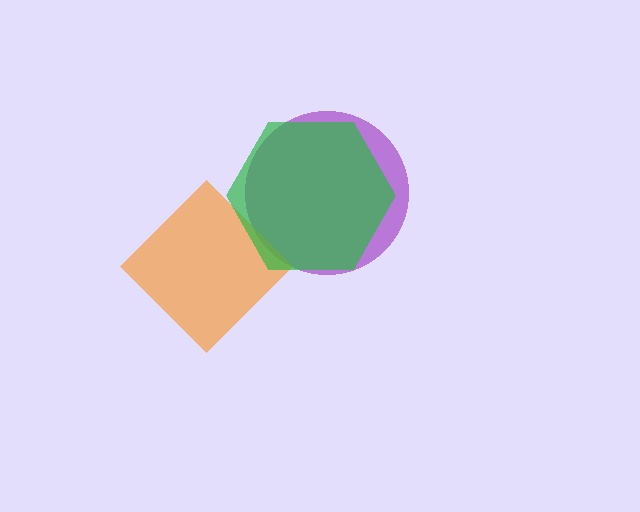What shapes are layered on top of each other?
The layered shapes are: a purple circle, an orange diamond, a green hexagon.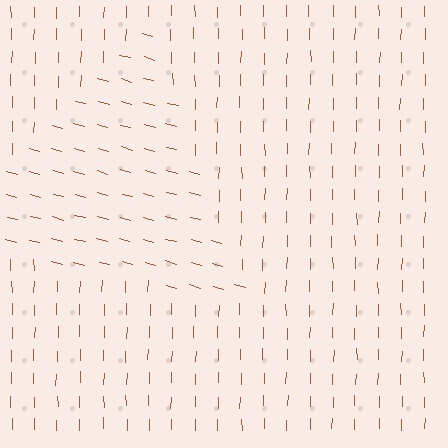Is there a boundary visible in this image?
Yes, there is a texture boundary formed by a change in line orientation.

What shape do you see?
I see a triangle.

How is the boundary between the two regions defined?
The boundary is defined purely by a change in line orientation (approximately 75 degrees difference). All lines are the same color and thickness.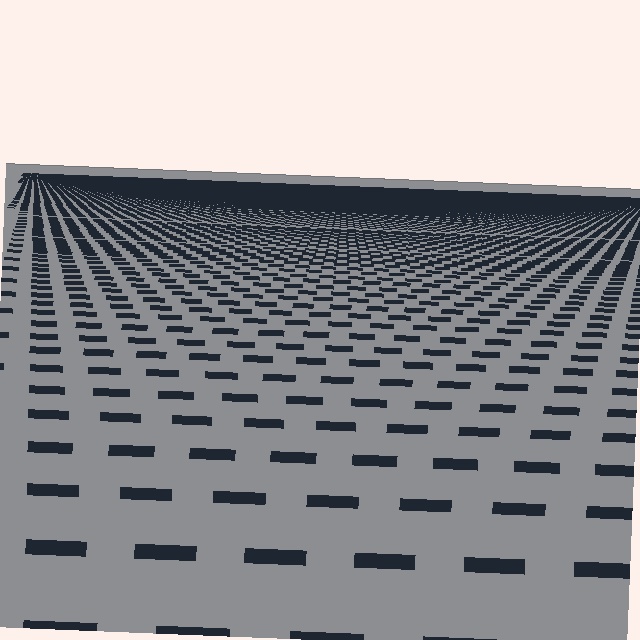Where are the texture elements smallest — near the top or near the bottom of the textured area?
Near the top.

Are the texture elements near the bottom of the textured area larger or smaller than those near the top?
Larger. Near the bottom, elements are closer to the viewer and appear at a bigger on-screen size.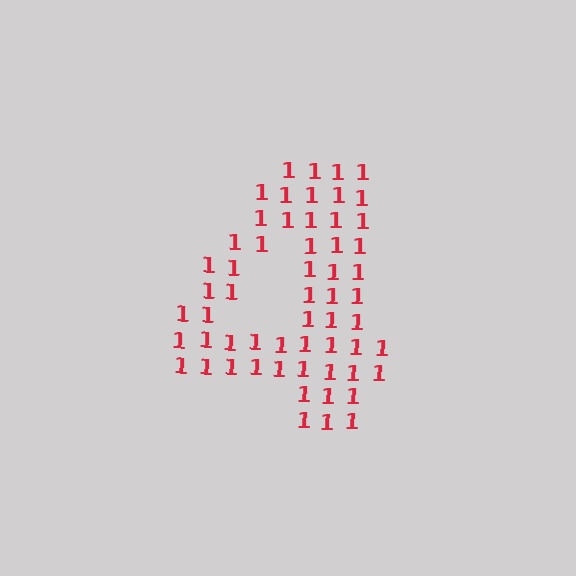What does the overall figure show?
The overall figure shows the digit 4.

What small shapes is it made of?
It is made of small digit 1's.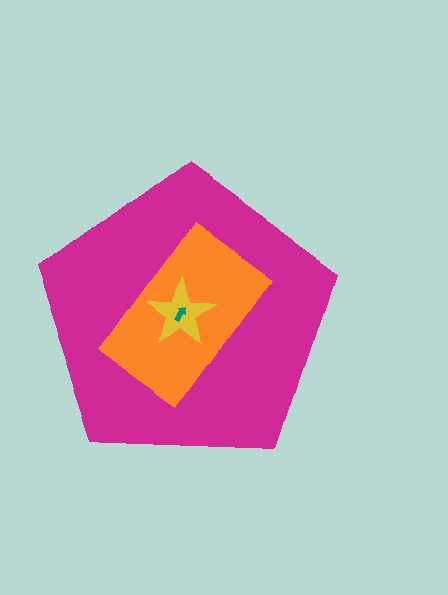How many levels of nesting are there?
4.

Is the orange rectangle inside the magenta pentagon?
Yes.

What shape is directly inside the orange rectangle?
The yellow star.